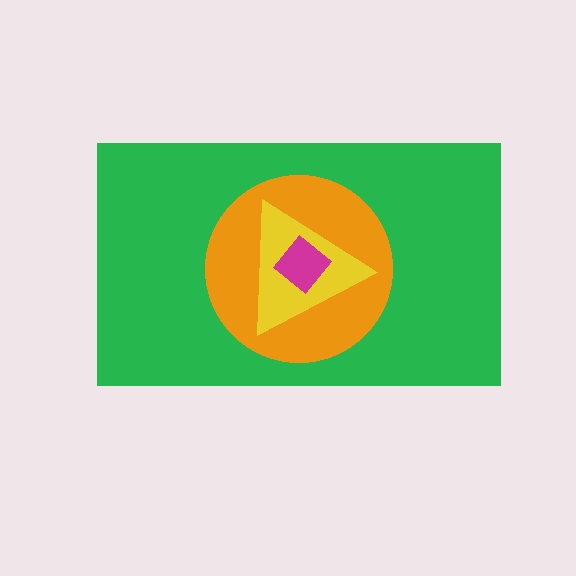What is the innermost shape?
The magenta diamond.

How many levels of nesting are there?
4.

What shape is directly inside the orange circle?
The yellow triangle.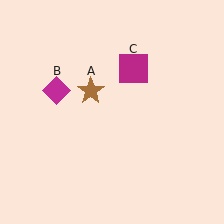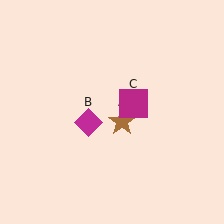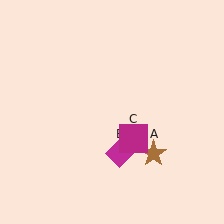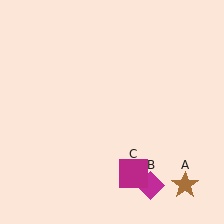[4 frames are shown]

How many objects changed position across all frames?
3 objects changed position: brown star (object A), magenta diamond (object B), magenta square (object C).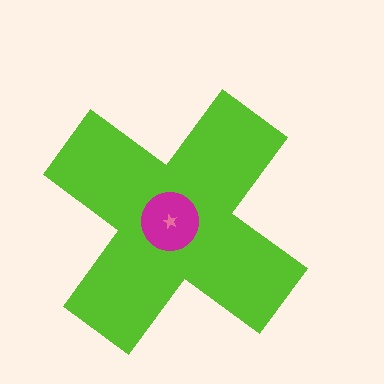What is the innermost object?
The pink star.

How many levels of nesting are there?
3.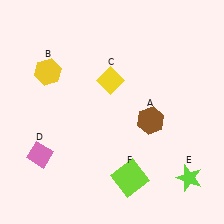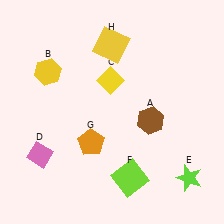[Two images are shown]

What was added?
An orange pentagon (G), a yellow square (H) were added in Image 2.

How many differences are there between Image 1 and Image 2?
There are 2 differences between the two images.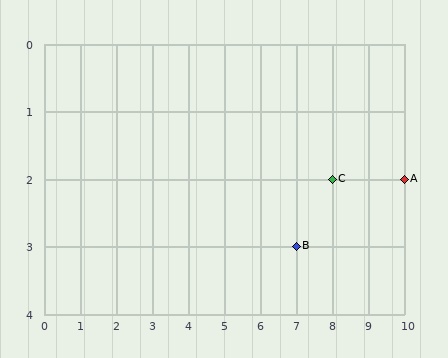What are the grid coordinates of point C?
Point C is at grid coordinates (8, 2).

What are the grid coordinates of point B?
Point B is at grid coordinates (7, 3).